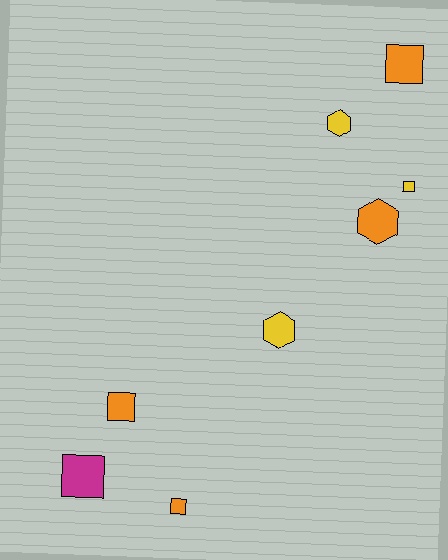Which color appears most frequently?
Orange, with 4 objects.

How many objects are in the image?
There are 8 objects.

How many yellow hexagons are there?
There are 2 yellow hexagons.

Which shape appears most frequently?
Square, with 5 objects.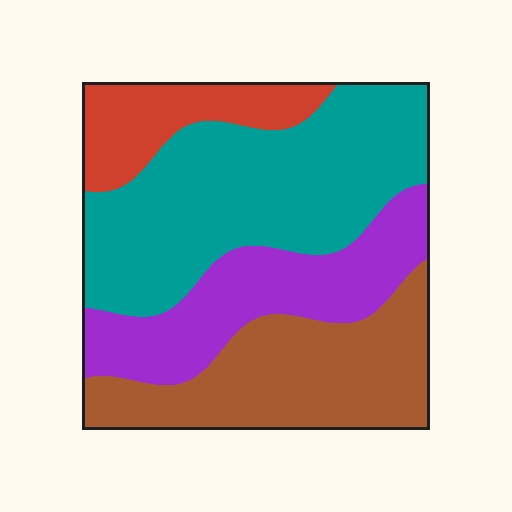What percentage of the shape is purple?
Purple covers around 20% of the shape.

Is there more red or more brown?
Brown.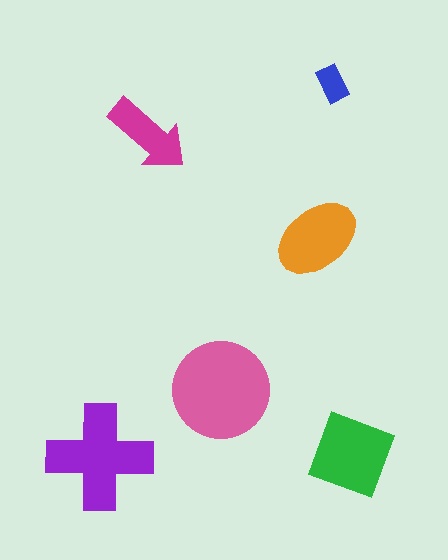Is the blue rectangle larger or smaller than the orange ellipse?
Smaller.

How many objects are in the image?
There are 6 objects in the image.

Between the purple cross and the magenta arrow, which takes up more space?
The purple cross.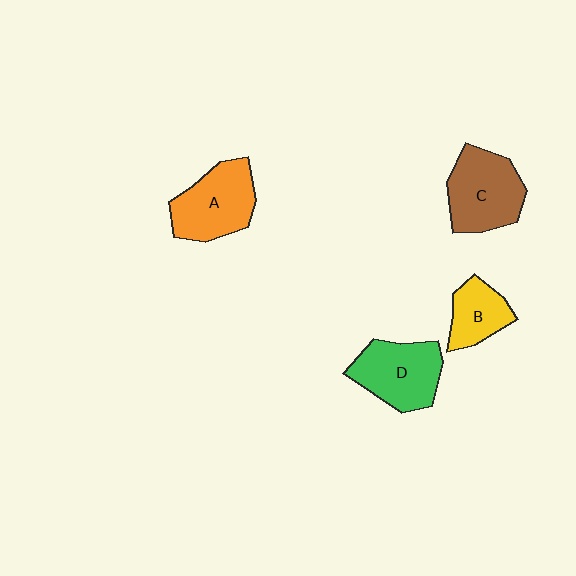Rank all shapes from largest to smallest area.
From largest to smallest: C (brown), A (orange), D (green), B (yellow).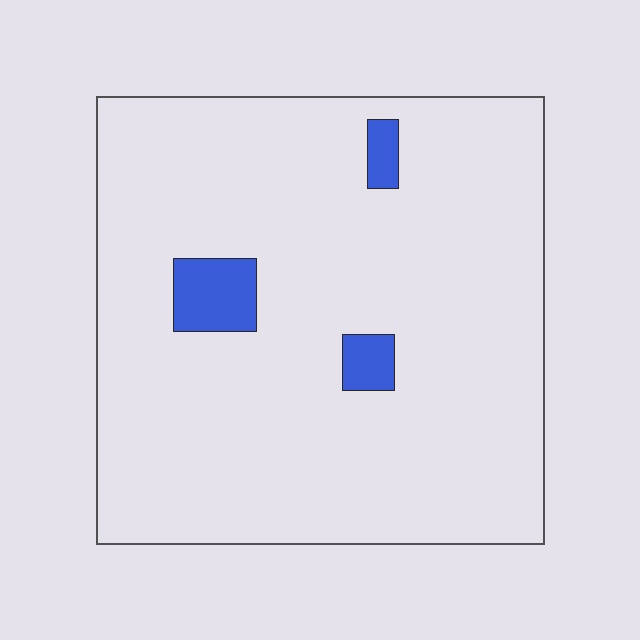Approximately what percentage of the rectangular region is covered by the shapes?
Approximately 5%.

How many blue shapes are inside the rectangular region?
3.